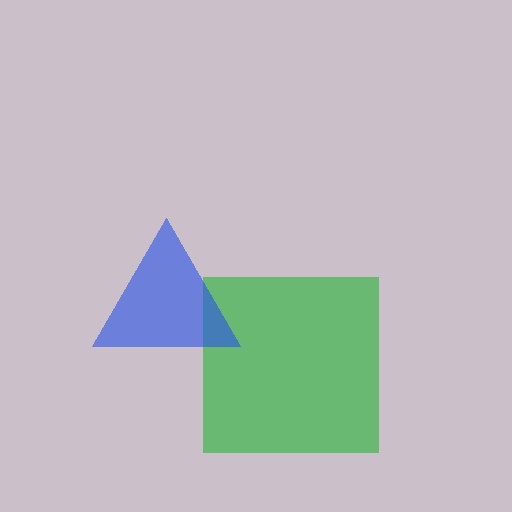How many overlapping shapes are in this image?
There are 2 overlapping shapes in the image.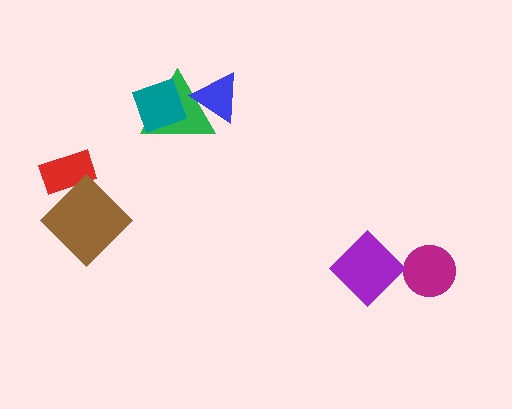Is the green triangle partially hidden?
Yes, it is partially covered by another shape.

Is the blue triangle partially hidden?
No, no other shape covers it.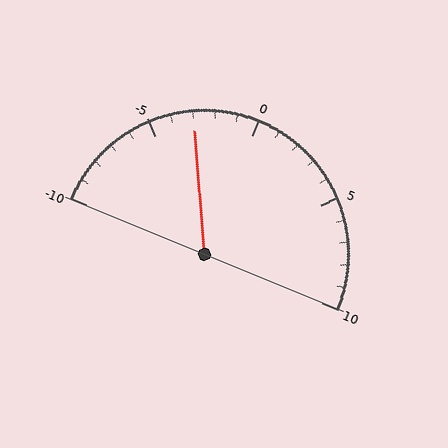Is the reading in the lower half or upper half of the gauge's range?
The reading is in the lower half of the range (-10 to 10).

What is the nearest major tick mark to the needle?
The nearest major tick mark is -5.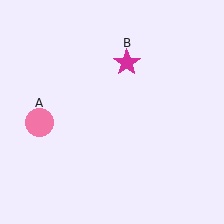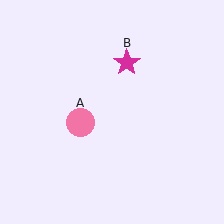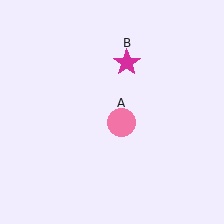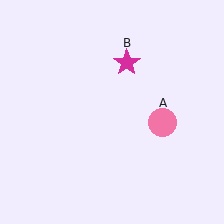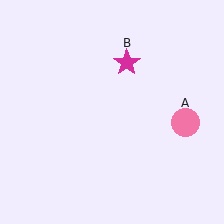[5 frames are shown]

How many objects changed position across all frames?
1 object changed position: pink circle (object A).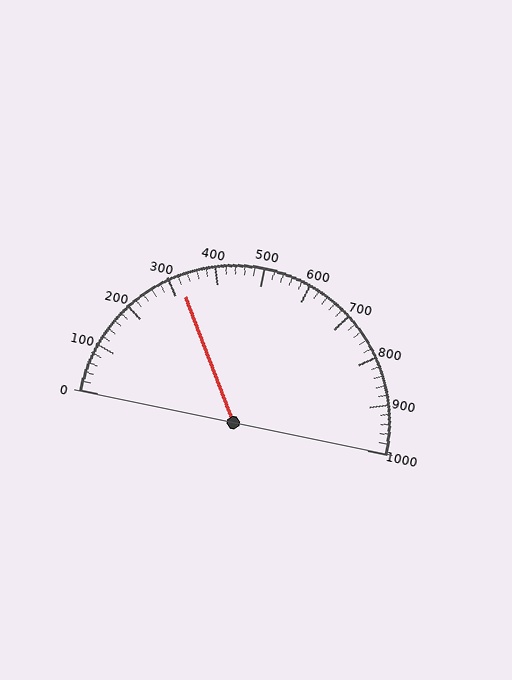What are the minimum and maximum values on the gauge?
The gauge ranges from 0 to 1000.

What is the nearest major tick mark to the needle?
The nearest major tick mark is 300.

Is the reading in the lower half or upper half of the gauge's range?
The reading is in the lower half of the range (0 to 1000).